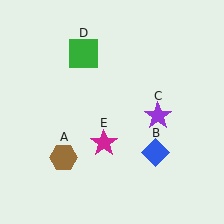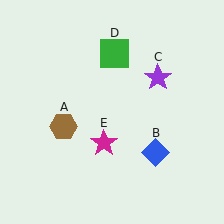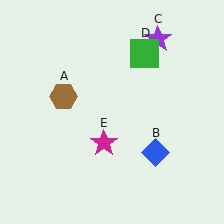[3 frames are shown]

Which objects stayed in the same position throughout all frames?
Blue diamond (object B) and magenta star (object E) remained stationary.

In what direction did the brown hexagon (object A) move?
The brown hexagon (object A) moved up.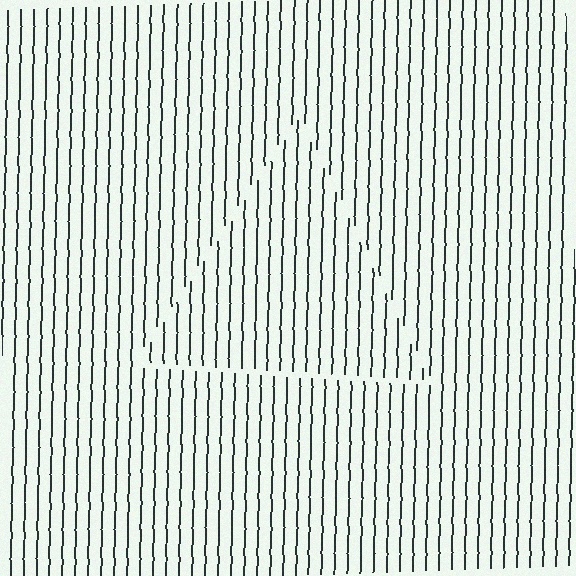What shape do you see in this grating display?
An illusory triangle. The interior of the shape contains the same grating, shifted by half a period — the contour is defined by the phase discontinuity where line-ends from the inner and outer gratings abut.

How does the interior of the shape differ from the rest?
The interior of the shape contains the same grating, shifted by half a period — the contour is defined by the phase discontinuity where line-ends from the inner and outer gratings abut.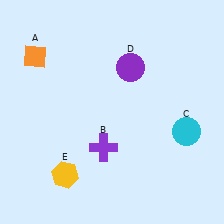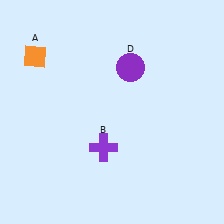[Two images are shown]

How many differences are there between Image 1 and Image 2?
There are 2 differences between the two images.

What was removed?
The cyan circle (C), the yellow hexagon (E) were removed in Image 2.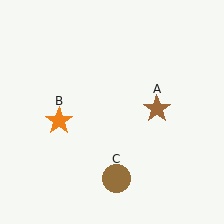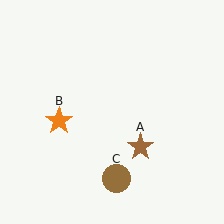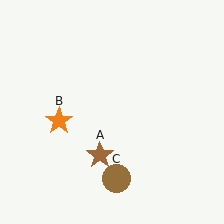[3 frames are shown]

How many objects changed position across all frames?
1 object changed position: brown star (object A).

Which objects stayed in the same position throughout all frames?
Orange star (object B) and brown circle (object C) remained stationary.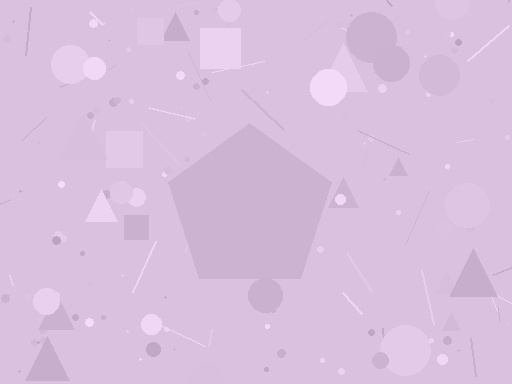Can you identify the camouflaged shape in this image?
The camouflaged shape is a pentagon.